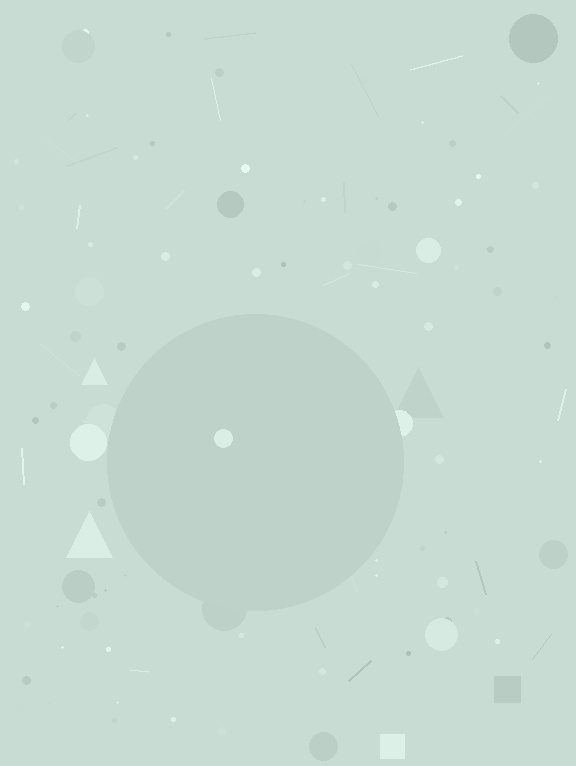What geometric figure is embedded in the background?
A circle is embedded in the background.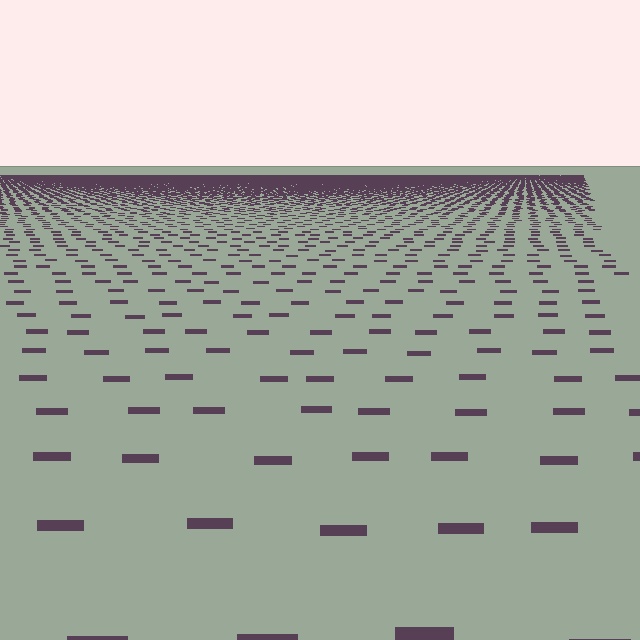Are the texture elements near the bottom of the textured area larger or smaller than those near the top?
Larger. Near the bottom, elements are closer to the viewer and appear at a bigger on-screen size.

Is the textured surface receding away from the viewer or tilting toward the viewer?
The surface is receding away from the viewer. Texture elements get smaller and denser toward the top.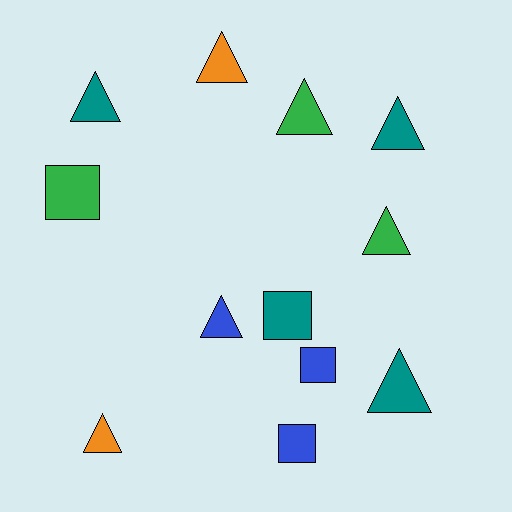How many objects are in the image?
There are 12 objects.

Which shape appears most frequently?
Triangle, with 8 objects.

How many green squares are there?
There is 1 green square.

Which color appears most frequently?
Teal, with 4 objects.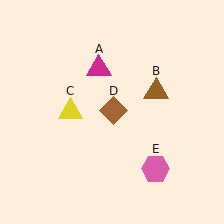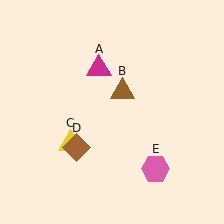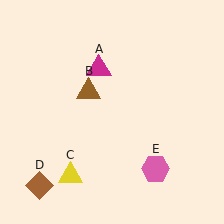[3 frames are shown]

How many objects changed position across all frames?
3 objects changed position: brown triangle (object B), yellow triangle (object C), brown diamond (object D).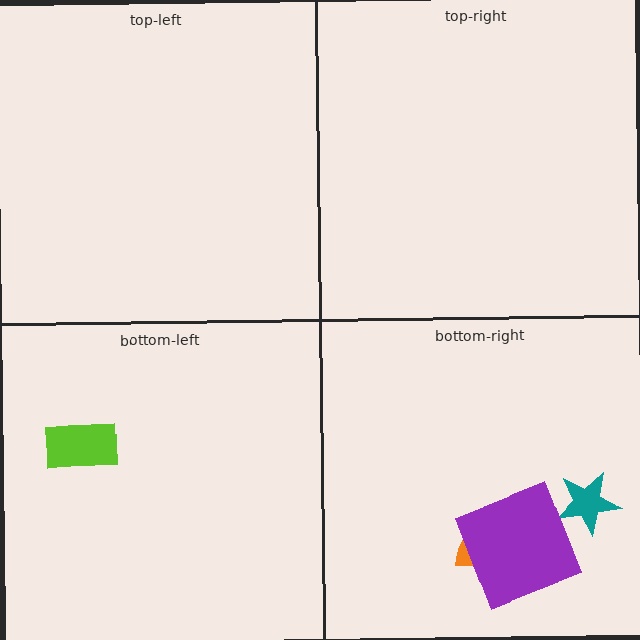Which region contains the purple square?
The bottom-right region.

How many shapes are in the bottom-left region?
1.